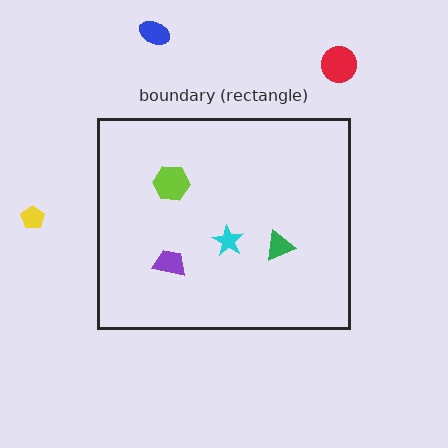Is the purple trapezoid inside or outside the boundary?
Inside.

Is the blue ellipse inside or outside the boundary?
Outside.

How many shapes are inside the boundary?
4 inside, 3 outside.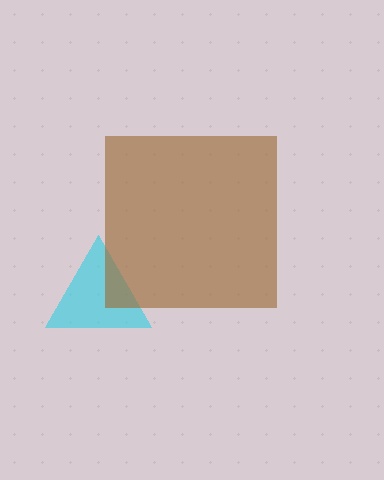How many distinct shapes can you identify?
There are 2 distinct shapes: a cyan triangle, a brown square.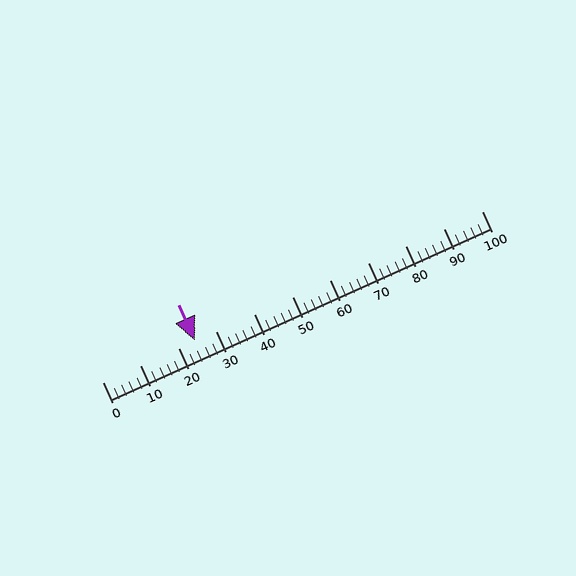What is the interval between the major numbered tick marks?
The major tick marks are spaced 10 units apart.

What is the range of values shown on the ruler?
The ruler shows values from 0 to 100.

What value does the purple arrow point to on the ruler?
The purple arrow points to approximately 24.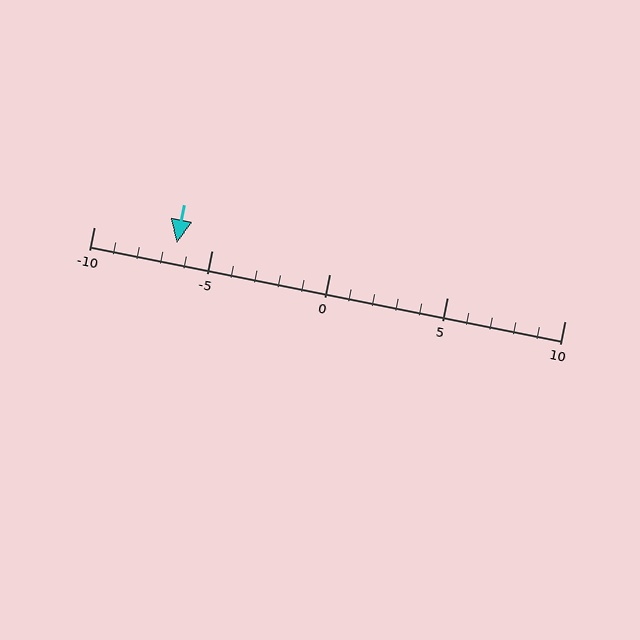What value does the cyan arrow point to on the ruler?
The cyan arrow points to approximately -6.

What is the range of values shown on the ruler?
The ruler shows values from -10 to 10.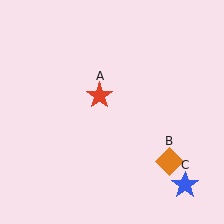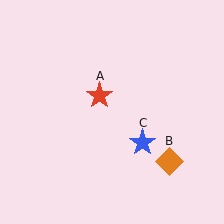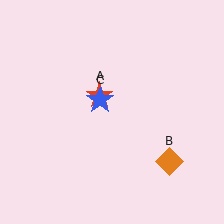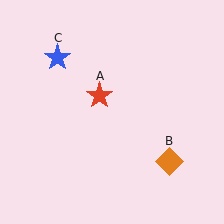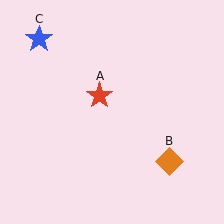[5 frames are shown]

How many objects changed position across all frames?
1 object changed position: blue star (object C).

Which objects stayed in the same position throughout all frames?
Red star (object A) and orange diamond (object B) remained stationary.